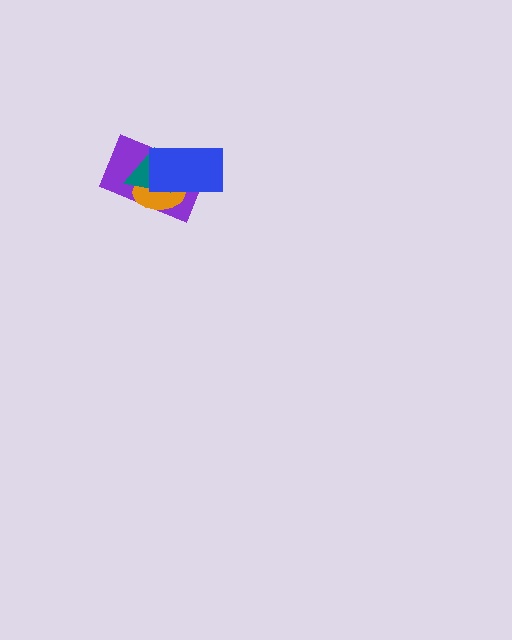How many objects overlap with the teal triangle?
3 objects overlap with the teal triangle.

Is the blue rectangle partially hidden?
No, no other shape covers it.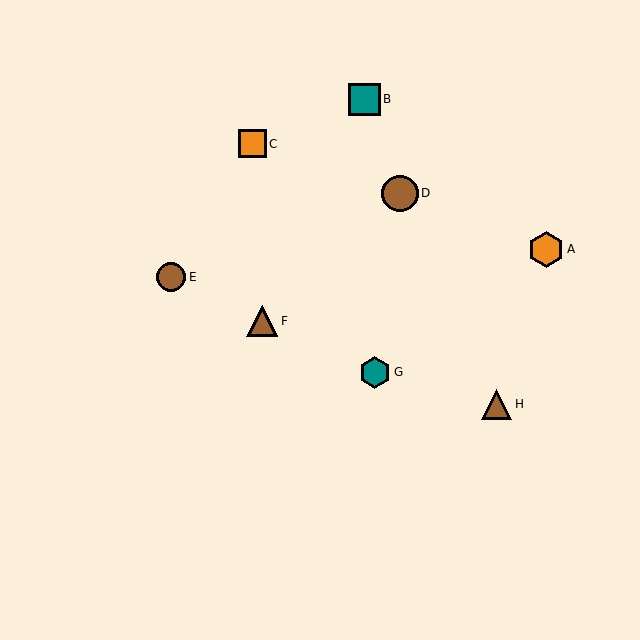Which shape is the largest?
The brown circle (labeled D) is the largest.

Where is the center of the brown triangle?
The center of the brown triangle is at (497, 404).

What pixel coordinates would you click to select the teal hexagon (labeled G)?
Click at (375, 372) to select the teal hexagon G.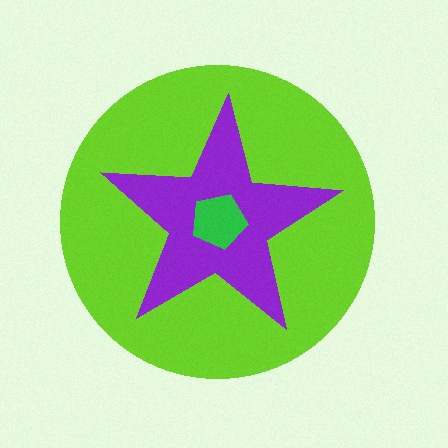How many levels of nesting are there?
3.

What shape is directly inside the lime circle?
The purple star.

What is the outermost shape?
The lime circle.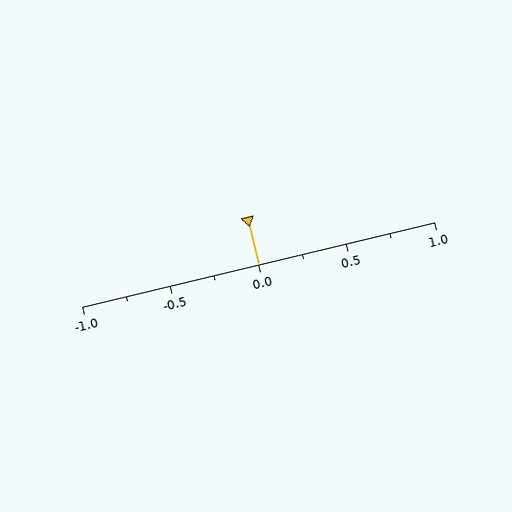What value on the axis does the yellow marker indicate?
The marker indicates approximately 0.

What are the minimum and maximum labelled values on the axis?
The axis runs from -1.0 to 1.0.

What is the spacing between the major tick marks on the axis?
The major ticks are spaced 0.5 apart.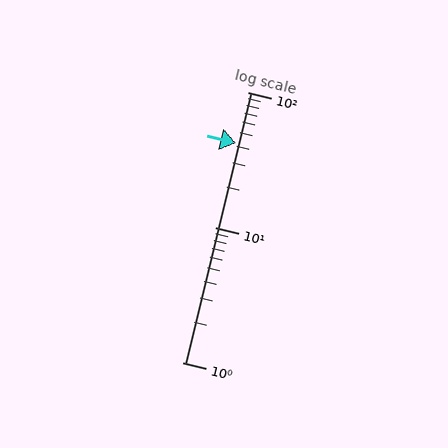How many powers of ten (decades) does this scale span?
The scale spans 2 decades, from 1 to 100.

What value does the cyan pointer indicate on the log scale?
The pointer indicates approximately 42.